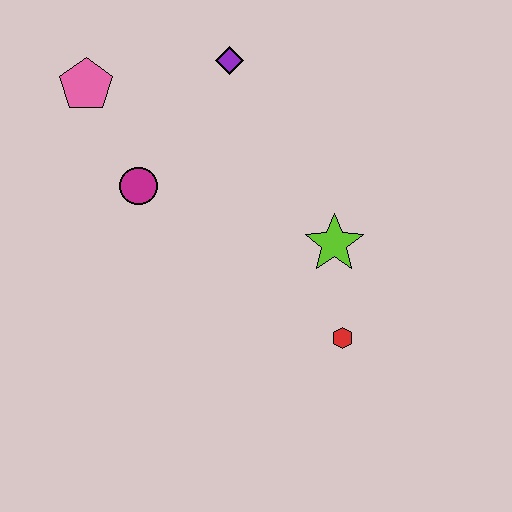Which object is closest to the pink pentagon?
The magenta circle is closest to the pink pentagon.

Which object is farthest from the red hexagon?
The pink pentagon is farthest from the red hexagon.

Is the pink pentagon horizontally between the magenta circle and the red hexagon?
No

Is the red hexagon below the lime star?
Yes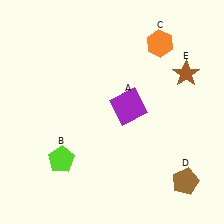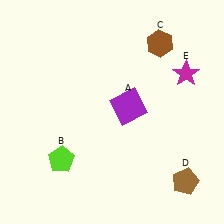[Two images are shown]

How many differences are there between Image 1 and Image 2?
There are 2 differences between the two images.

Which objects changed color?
C changed from orange to brown. E changed from brown to magenta.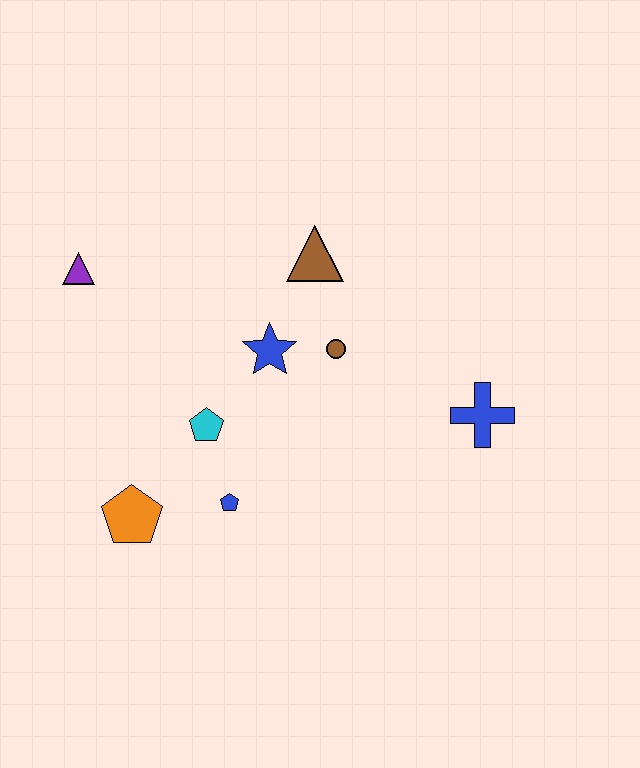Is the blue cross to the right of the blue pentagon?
Yes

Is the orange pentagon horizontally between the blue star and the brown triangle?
No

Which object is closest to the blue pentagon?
The cyan pentagon is closest to the blue pentagon.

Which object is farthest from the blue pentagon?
The purple triangle is farthest from the blue pentagon.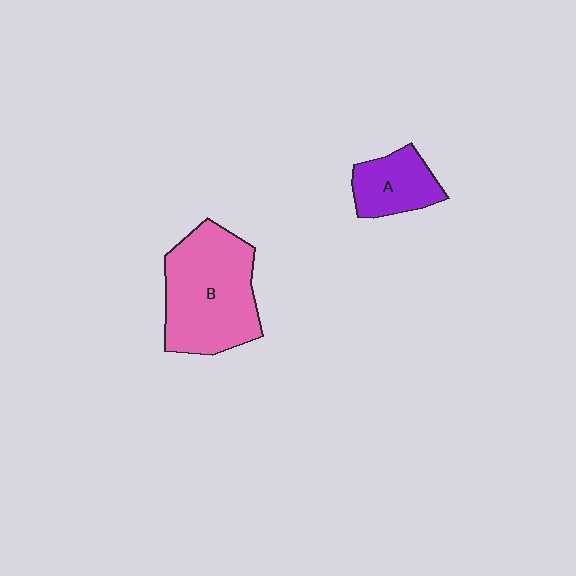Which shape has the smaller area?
Shape A (purple).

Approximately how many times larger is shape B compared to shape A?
Approximately 2.2 times.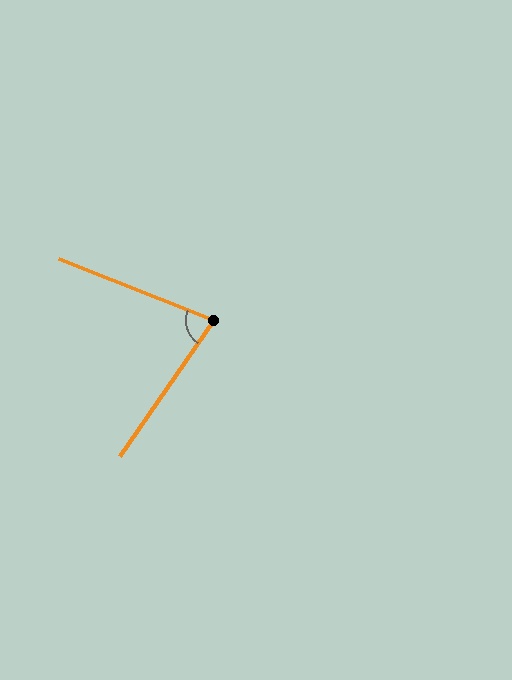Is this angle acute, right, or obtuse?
It is acute.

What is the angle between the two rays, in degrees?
Approximately 77 degrees.